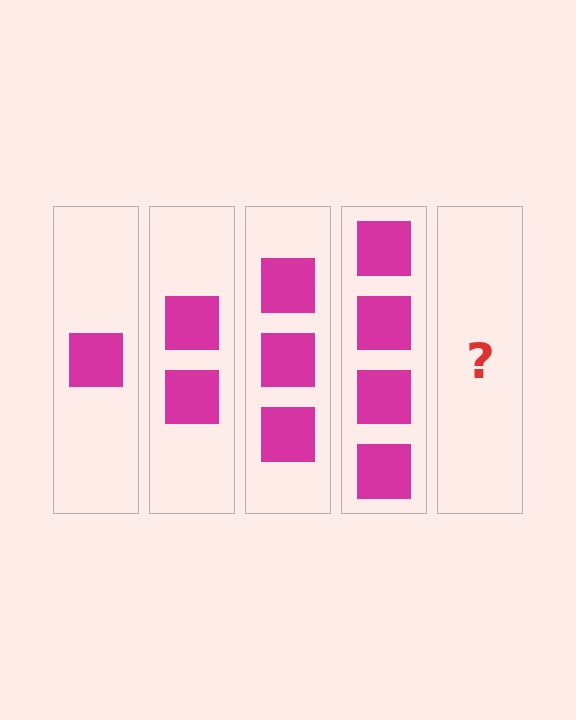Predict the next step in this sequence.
The next step is 5 squares.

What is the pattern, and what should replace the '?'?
The pattern is that each step adds one more square. The '?' should be 5 squares.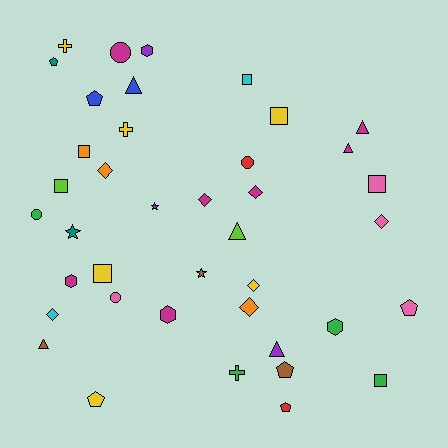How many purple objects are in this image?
There are 3 purple objects.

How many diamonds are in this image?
There are 7 diamonds.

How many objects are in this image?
There are 40 objects.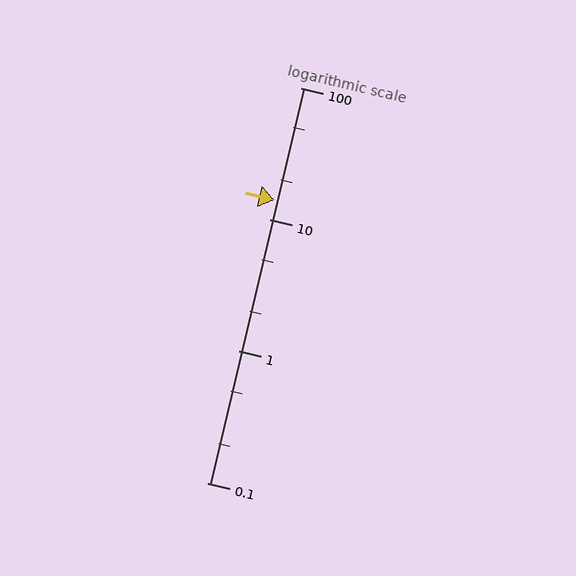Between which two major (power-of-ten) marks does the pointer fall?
The pointer is between 10 and 100.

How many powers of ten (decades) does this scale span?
The scale spans 3 decades, from 0.1 to 100.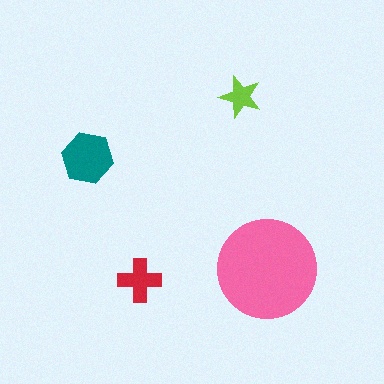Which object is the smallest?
The lime star.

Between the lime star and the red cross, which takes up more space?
The red cross.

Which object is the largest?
The pink circle.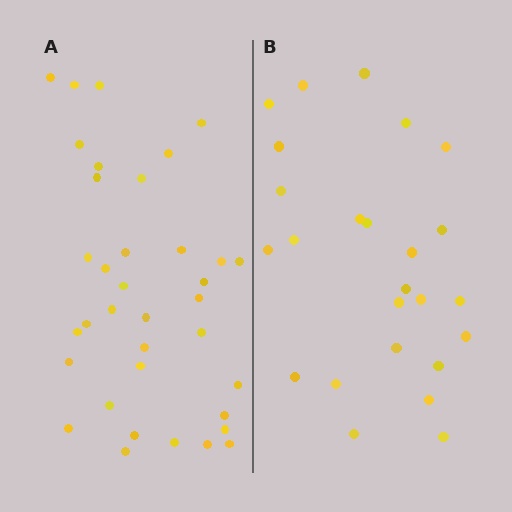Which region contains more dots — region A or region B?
Region A (the left region) has more dots.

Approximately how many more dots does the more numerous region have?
Region A has roughly 12 or so more dots than region B.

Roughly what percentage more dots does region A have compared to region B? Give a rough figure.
About 45% more.